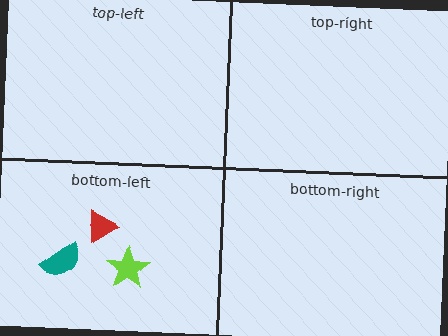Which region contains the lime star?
The bottom-left region.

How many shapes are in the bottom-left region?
3.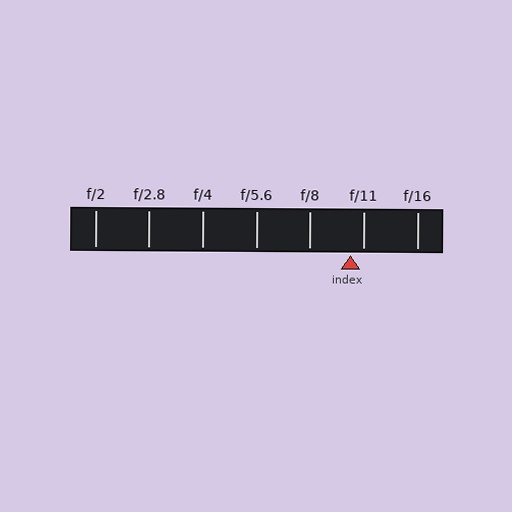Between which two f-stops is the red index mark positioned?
The index mark is between f/8 and f/11.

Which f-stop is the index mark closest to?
The index mark is closest to f/11.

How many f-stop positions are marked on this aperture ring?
There are 7 f-stop positions marked.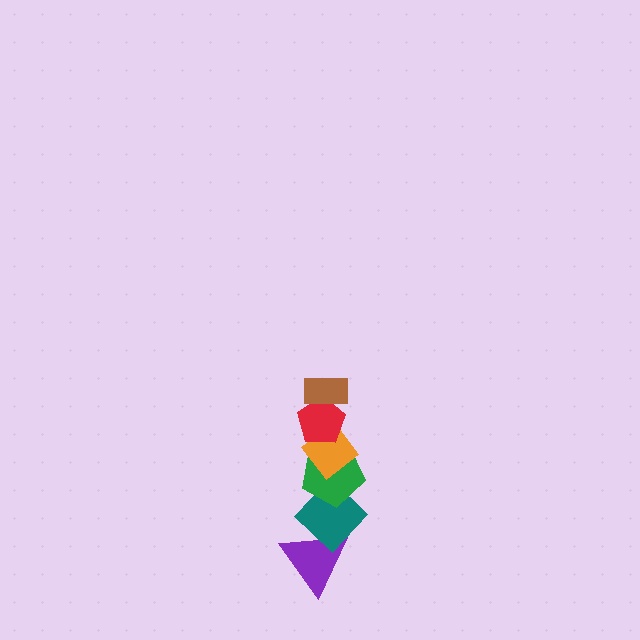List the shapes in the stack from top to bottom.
From top to bottom: the brown rectangle, the red pentagon, the orange diamond, the green pentagon, the teal diamond, the purple triangle.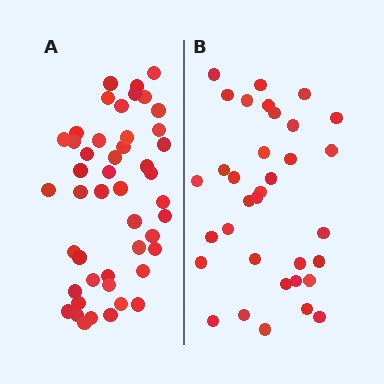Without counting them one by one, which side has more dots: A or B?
Region A (the left region) has more dots.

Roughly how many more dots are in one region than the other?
Region A has approximately 15 more dots than region B.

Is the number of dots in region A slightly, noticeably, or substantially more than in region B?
Region A has noticeably more, but not dramatically so. The ratio is roughly 1.4 to 1.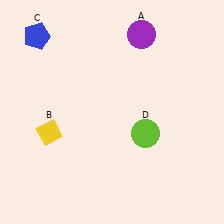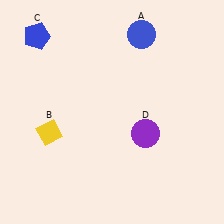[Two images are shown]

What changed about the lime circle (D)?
In Image 1, D is lime. In Image 2, it changed to purple.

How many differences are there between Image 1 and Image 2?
There are 2 differences between the two images.